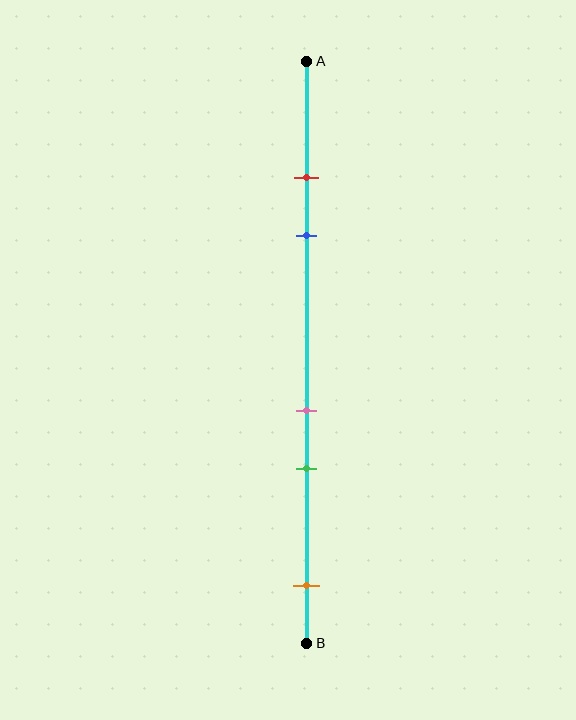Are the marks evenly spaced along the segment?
No, the marks are not evenly spaced.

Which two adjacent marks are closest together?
The red and blue marks are the closest adjacent pair.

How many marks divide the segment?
There are 5 marks dividing the segment.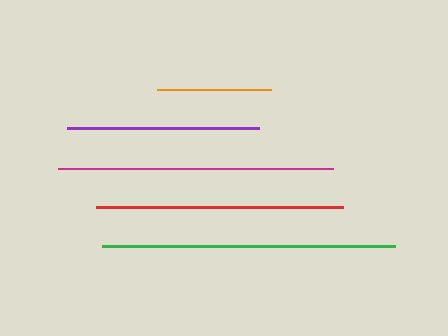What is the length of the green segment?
The green segment is approximately 294 pixels long.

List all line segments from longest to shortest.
From longest to shortest: green, magenta, red, purple, orange.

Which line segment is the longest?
The green line is the longest at approximately 294 pixels.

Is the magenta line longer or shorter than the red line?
The magenta line is longer than the red line.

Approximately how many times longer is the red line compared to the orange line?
The red line is approximately 2.2 times the length of the orange line.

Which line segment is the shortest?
The orange line is the shortest at approximately 115 pixels.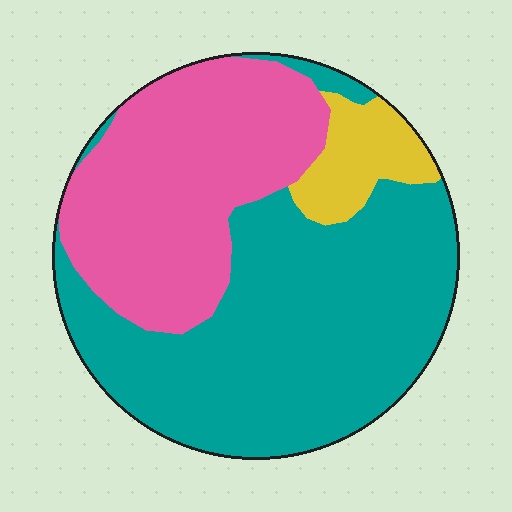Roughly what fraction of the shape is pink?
Pink covers 36% of the shape.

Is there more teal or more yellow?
Teal.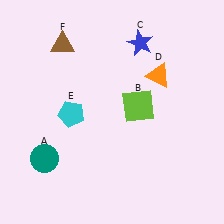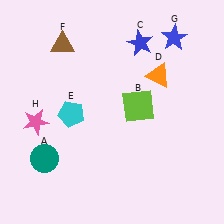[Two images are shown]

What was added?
A blue star (G), a pink star (H) were added in Image 2.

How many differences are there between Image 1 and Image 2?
There are 2 differences between the two images.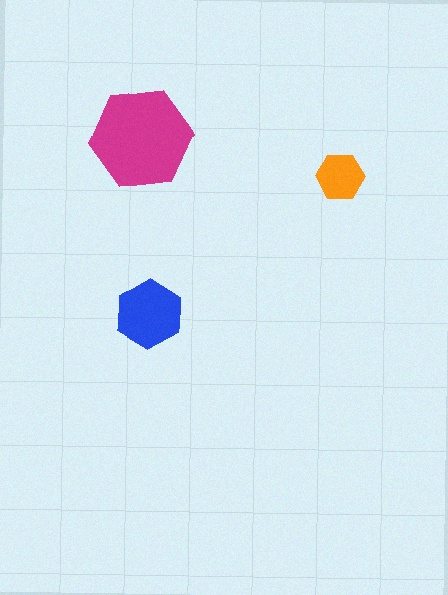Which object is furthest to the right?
The orange hexagon is rightmost.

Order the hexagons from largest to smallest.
the magenta one, the blue one, the orange one.